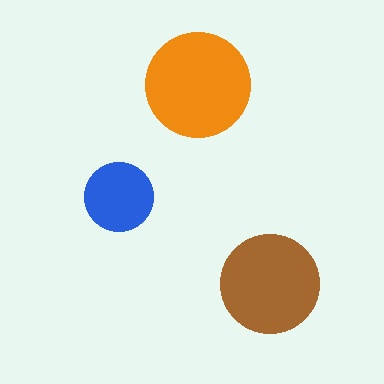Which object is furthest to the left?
The blue circle is leftmost.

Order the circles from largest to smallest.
the orange one, the brown one, the blue one.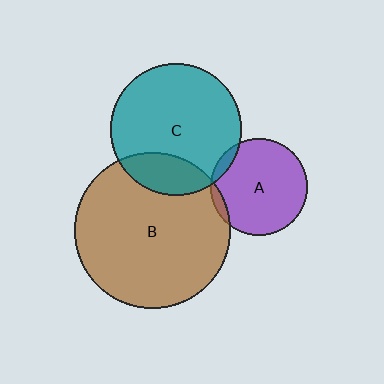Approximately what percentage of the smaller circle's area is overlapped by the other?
Approximately 5%.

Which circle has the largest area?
Circle B (brown).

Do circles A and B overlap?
Yes.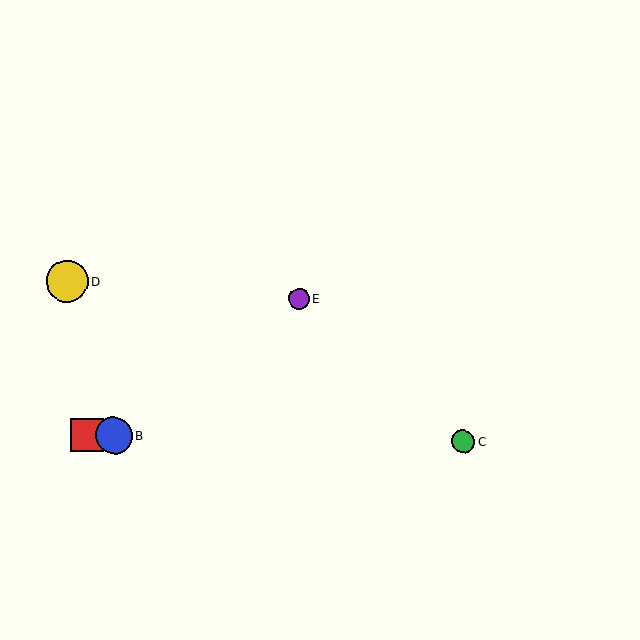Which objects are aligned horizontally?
Objects A, B, C are aligned horizontally.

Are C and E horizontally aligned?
No, C is at y≈441 and E is at y≈299.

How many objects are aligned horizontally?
3 objects (A, B, C) are aligned horizontally.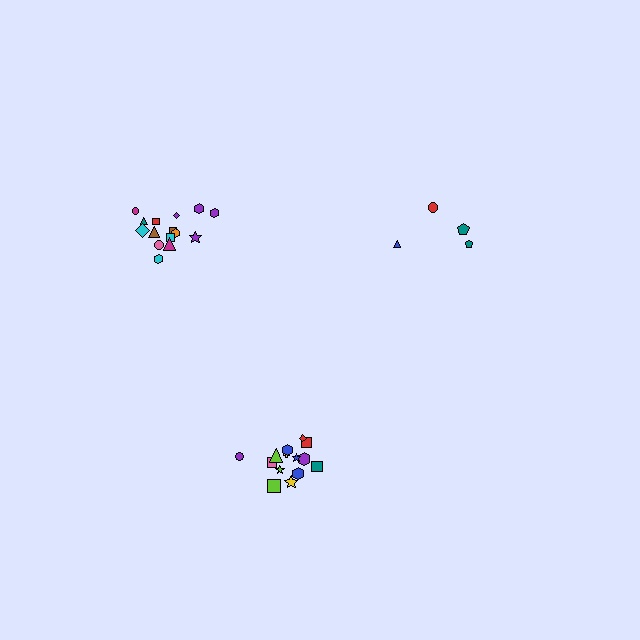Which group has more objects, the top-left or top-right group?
The top-left group.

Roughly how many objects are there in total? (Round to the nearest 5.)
Roughly 35 objects in total.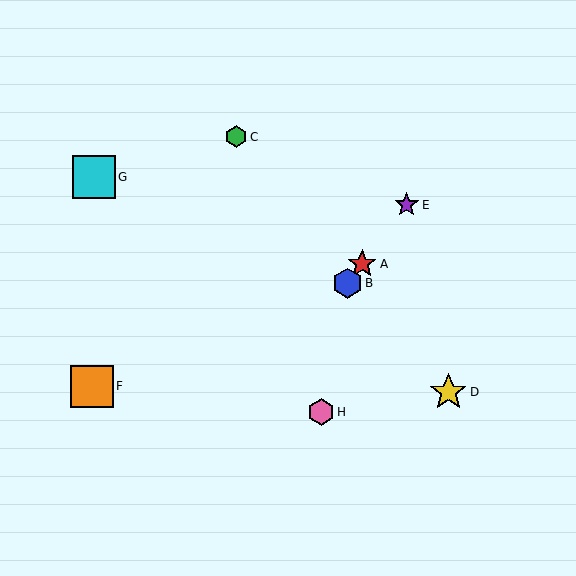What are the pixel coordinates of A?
Object A is at (362, 264).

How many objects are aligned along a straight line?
3 objects (A, B, E) are aligned along a straight line.